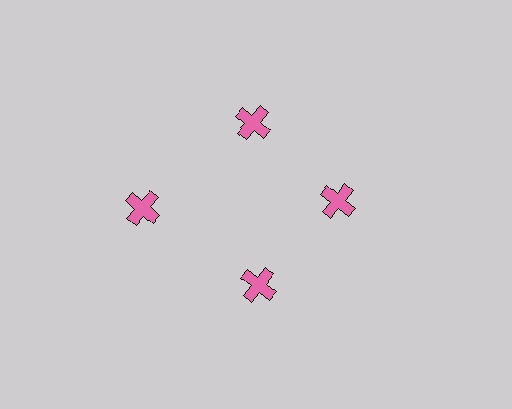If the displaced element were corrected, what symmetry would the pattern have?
It would have 4-fold rotational symmetry — the pattern would map onto itself every 90 degrees.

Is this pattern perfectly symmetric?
No. The 4 pink crosses are arranged in a ring, but one element near the 9 o'clock position is pushed outward from the center, breaking the 4-fold rotational symmetry.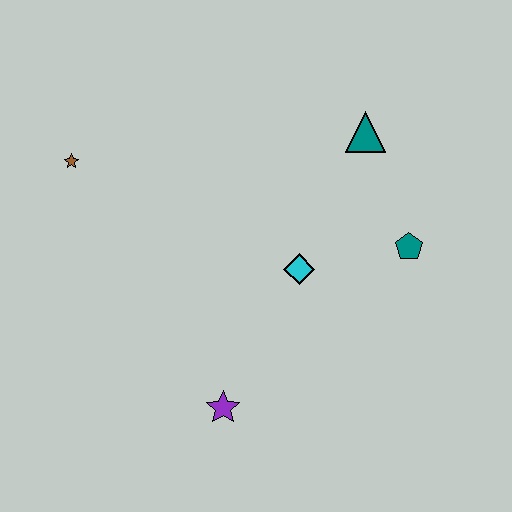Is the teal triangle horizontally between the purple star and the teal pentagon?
Yes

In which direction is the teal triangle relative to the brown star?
The teal triangle is to the right of the brown star.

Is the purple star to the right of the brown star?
Yes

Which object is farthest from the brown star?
The teal pentagon is farthest from the brown star.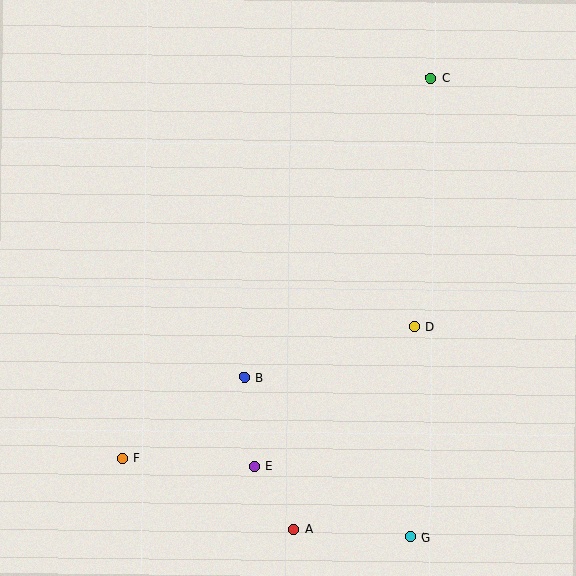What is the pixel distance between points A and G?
The distance between A and G is 117 pixels.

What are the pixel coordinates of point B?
Point B is at (244, 377).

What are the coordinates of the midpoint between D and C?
The midpoint between D and C is at (422, 202).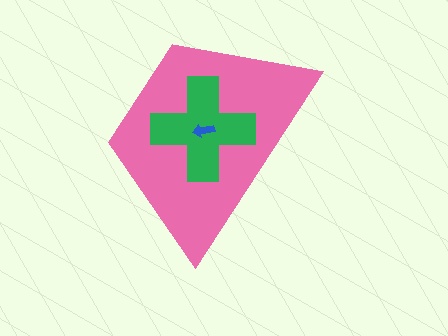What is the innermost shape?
The blue arrow.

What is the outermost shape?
The pink trapezoid.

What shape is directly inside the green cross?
The blue arrow.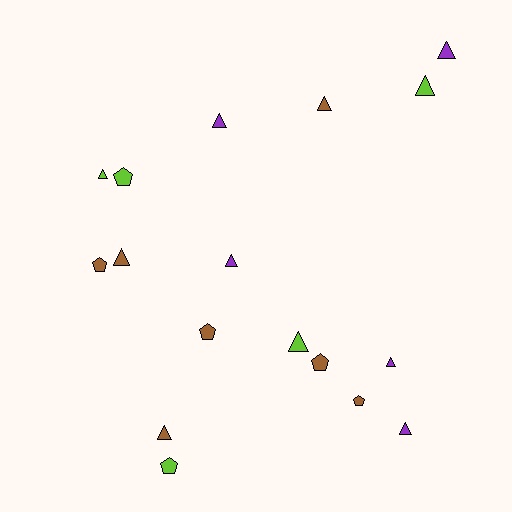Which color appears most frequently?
Brown, with 7 objects.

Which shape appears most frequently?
Triangle, with 11 objects.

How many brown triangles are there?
There are 3 brown triangles.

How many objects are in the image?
There are 17 objects.